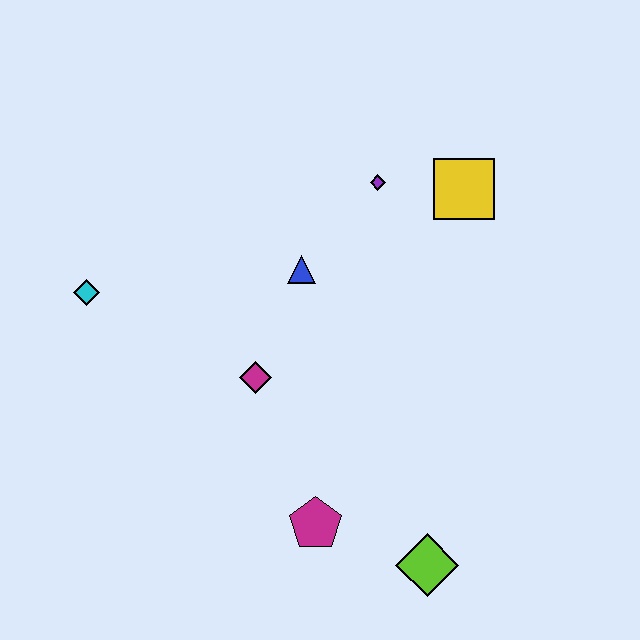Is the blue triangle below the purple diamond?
Yes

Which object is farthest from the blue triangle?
The lime diamond is farthest from the blue triangle.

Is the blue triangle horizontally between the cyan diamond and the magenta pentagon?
Yes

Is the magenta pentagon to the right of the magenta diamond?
Yes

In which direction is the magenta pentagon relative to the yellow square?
The magenta pentagon is below the yellow square.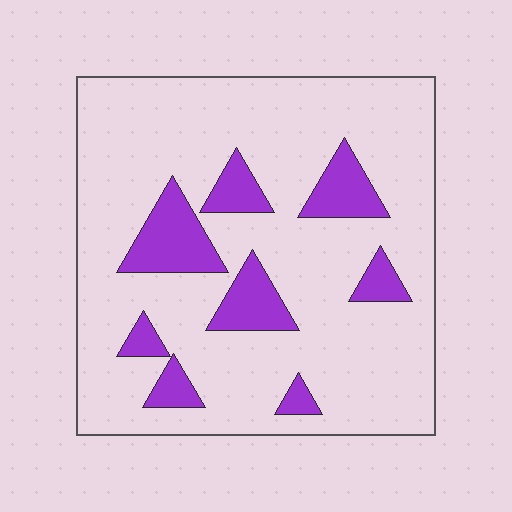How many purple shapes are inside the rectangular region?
8.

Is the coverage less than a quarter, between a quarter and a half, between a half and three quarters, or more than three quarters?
Less than a quarter.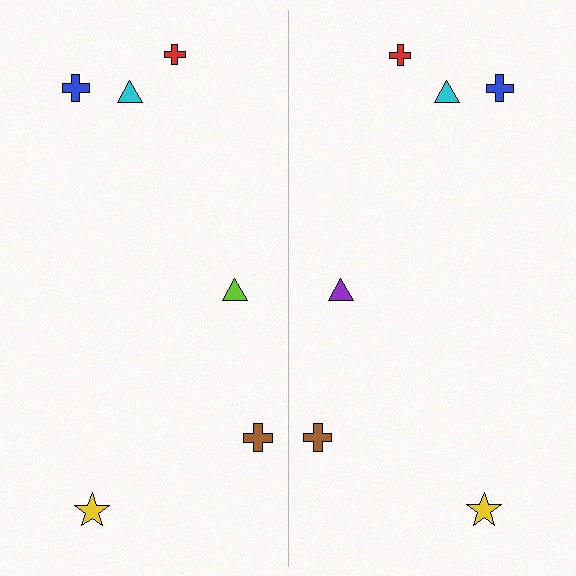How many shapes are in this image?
There are 12 shapes in this image.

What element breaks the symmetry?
The purple triangle on the right side breaks the symmetry — its mirror counterpart is lime.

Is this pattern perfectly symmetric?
No, the pattern is not perfectly symmetric. The purple triangle on the right side breaks the symmetry — its mirror counterpart is lime.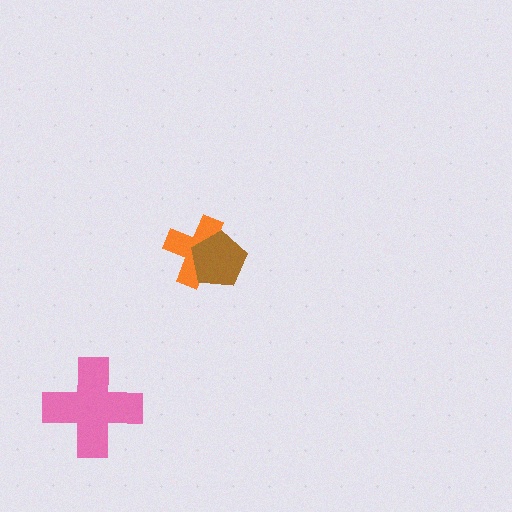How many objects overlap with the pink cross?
0 objects overlap with the pink cross.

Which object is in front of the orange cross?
The brown pentagon is in front of the orange cross.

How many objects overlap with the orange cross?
1 object overlaps with the orange cross.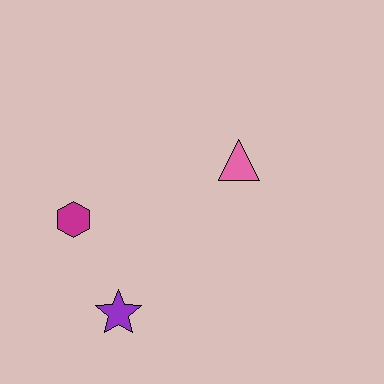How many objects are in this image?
There are 3 objects.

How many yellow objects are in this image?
There are no yellow objects.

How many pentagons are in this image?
There are no pentagons.